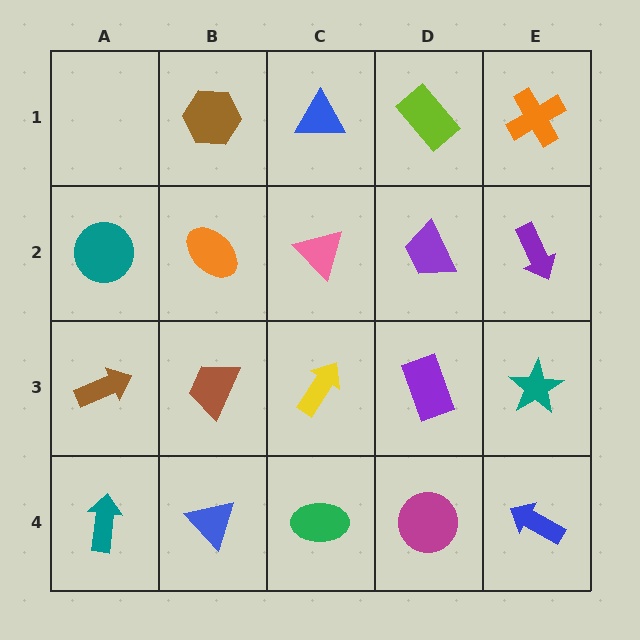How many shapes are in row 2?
5 shapes.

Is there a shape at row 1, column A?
No, that cell is empty.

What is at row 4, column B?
A blue triangle.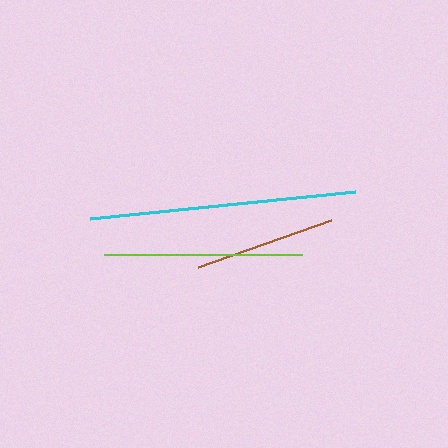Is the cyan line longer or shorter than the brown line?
The cyan line is longer than the brown line.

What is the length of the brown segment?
The brown segment is approximately 141 pixels long.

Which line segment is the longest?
The cyan line is the longest at approximately 266 pixels.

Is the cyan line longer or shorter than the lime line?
The cyan line is longer than the lime line.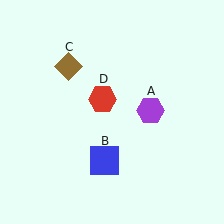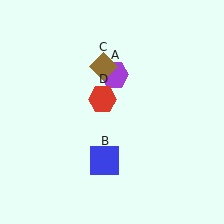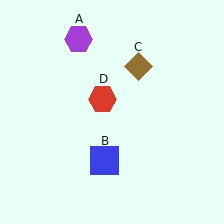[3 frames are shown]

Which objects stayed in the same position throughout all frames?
Blue square (object B) and red hexagon (object D) remained stationary.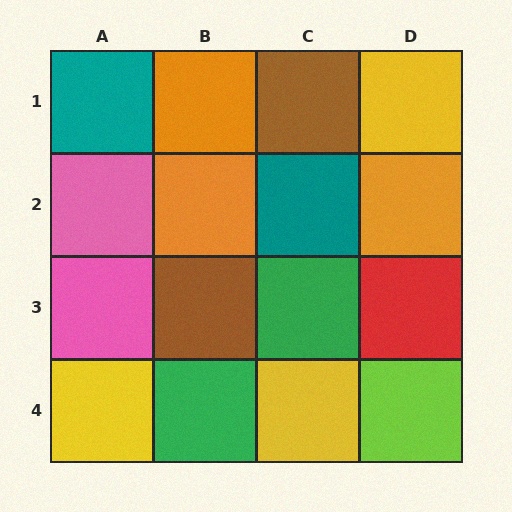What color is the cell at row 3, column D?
Red.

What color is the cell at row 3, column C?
Green.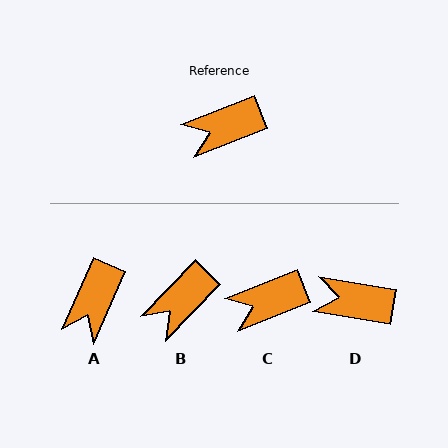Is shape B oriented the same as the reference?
No, it is off by about 24 degrees.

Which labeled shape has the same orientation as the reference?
C.